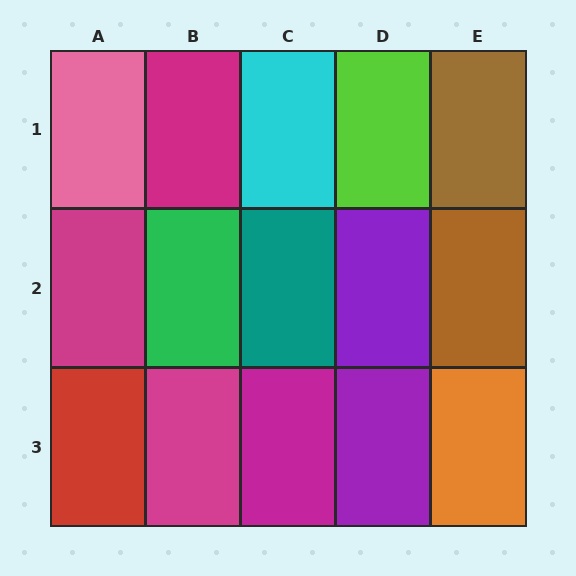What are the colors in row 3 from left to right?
Red, magenta, magenta, purple, orange.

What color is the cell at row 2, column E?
Brown.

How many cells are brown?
2 cells are brown.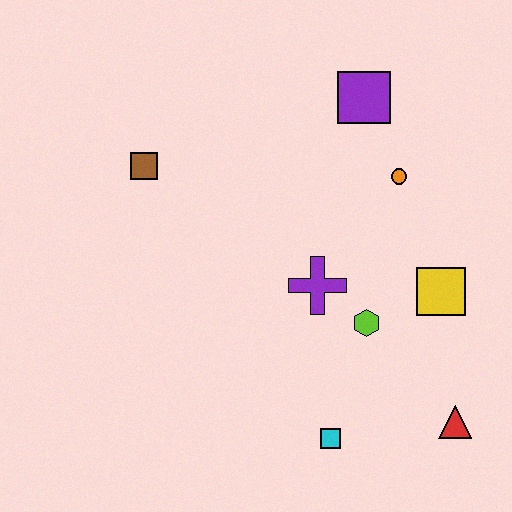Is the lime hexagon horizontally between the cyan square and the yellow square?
Yes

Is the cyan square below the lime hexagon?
Yes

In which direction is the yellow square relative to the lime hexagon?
The yellow square is to the right of the lime hexagon.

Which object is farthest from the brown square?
The red triangle is farthest from the brown square.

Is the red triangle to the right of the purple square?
Yes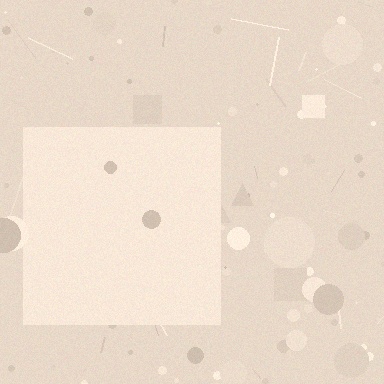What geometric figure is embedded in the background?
A square is embedded in the background.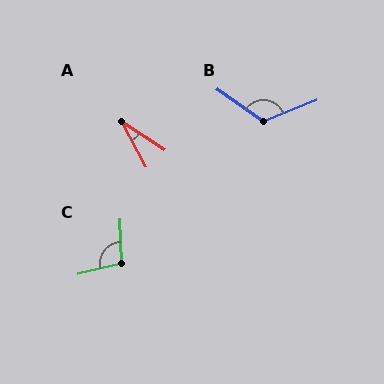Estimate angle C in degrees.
Approximately 102 degrees.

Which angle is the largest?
B, at approximately 123 degrees.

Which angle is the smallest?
A, at approximately 28 degrees.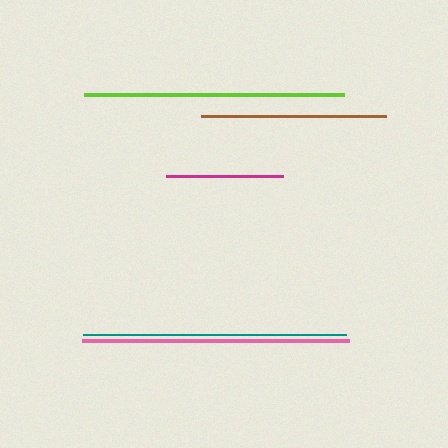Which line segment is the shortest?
The magenta line is the shortest at approximately 117 pixels.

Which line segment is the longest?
The pink line is the longest at approximately 267 pixels.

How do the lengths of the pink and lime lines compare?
The pink and lime lines are approximately the same length.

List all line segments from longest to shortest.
From longest to shortest: pink, teal, lime, brown, magenta.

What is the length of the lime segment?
The lime segment is approximately 260 pixels long.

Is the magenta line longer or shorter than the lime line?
The lime line is longer than the magenta line.